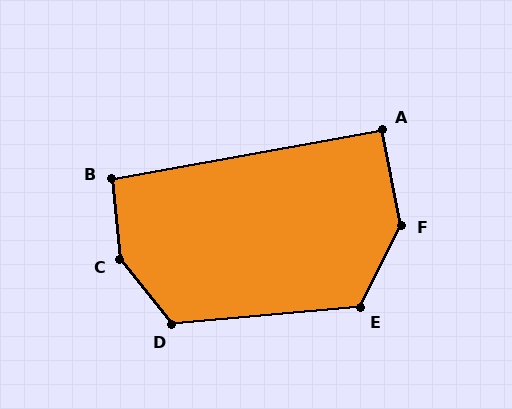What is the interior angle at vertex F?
Approximately 142 degrees (obtuse).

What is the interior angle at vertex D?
Approximately 123 degrees (obtuse).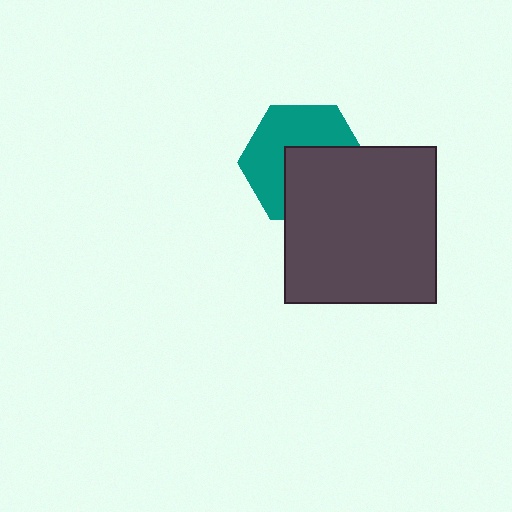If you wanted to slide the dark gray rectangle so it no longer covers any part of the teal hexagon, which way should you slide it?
Slide it toward the lower-right — that is the most direct way to separate the two shapes.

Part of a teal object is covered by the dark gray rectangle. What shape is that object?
It is a hexagon.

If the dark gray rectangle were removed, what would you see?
You would see the complete teal hexagon.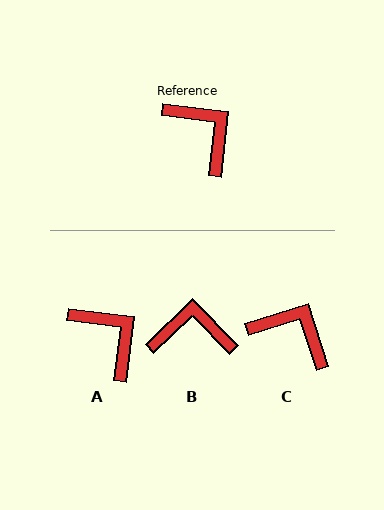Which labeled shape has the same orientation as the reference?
A.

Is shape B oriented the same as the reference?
No, it is off by about 51 degrees.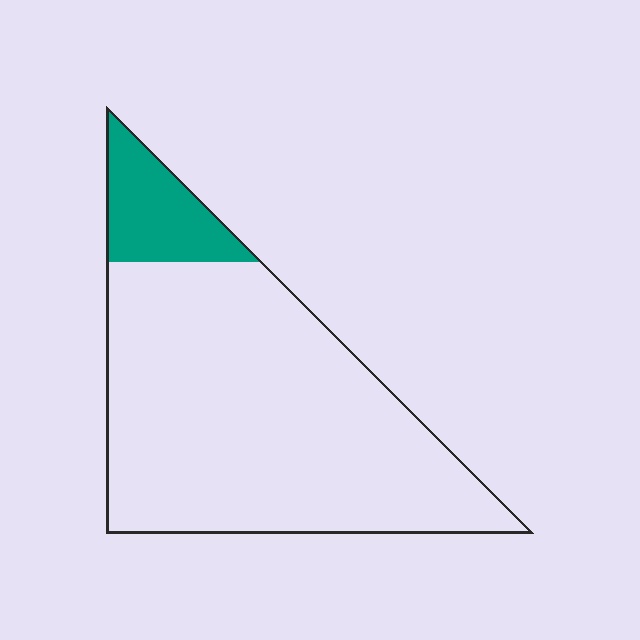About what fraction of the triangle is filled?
About one eighth (1/8).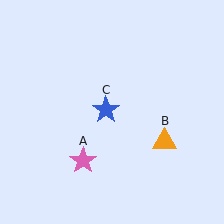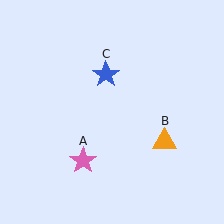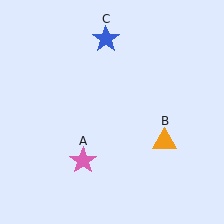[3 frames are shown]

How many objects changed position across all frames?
1 object changed position: blue star (object C).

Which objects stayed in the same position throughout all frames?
Pink star (object A) and orange triangle (object B) remained stationary.